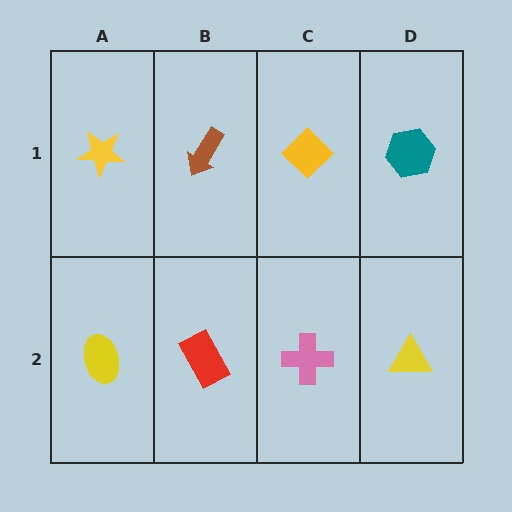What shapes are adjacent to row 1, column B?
A red rectangle (row 2, column B), a yellow star (row 1, column A), a yellow diamond (row 1, column C).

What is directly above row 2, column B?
A brown arrow.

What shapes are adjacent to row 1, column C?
A pink cross (row 2, column C), a brown arrow (row 1, column B), a teal hexagon (row 1, column D).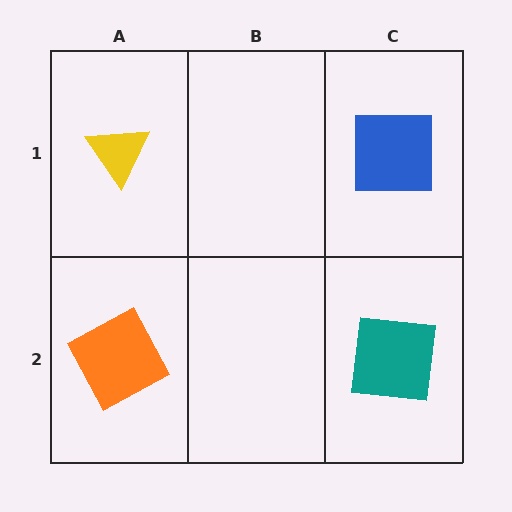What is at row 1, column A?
A yellow triangle.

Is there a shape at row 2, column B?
No, that cell is empty.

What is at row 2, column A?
An orange square.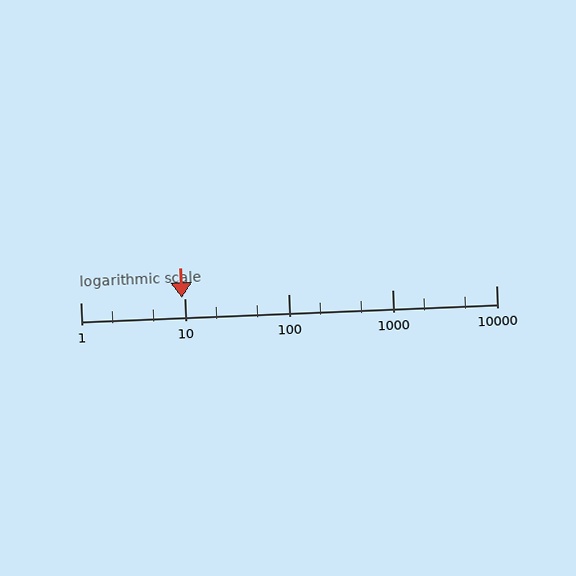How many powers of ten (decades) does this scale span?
The scale spans 4 decades, from 1 to 10000.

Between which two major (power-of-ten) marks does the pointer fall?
The pointer is between 1 and 10.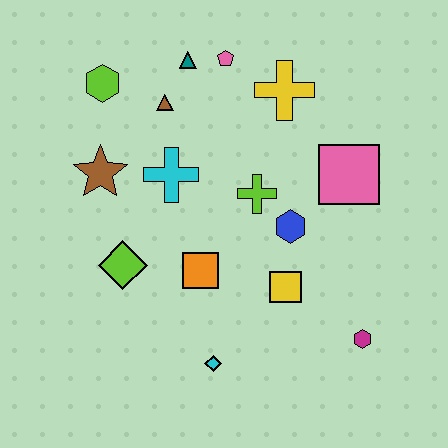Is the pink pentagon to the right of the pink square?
No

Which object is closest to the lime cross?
The blue hexagon is closest to the lime cross.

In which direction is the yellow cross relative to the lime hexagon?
The yellow cross is to the right of the lime hexagon.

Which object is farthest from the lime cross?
The lime hexagon is farthest from the lime cross.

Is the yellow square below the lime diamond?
Yes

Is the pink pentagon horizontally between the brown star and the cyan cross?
No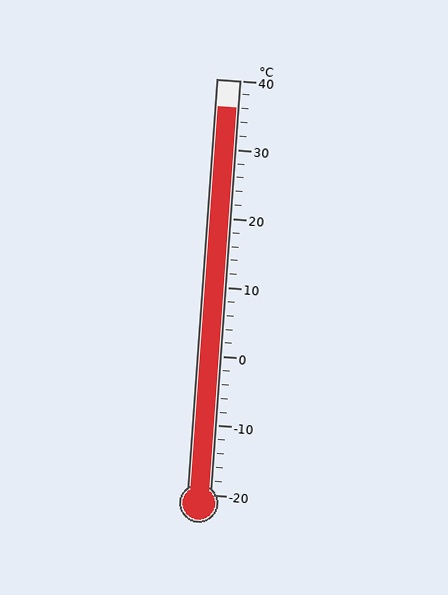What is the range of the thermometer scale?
The thermometer scale ranges from -20°C to 40°C.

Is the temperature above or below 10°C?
The temperature is above 10°C.